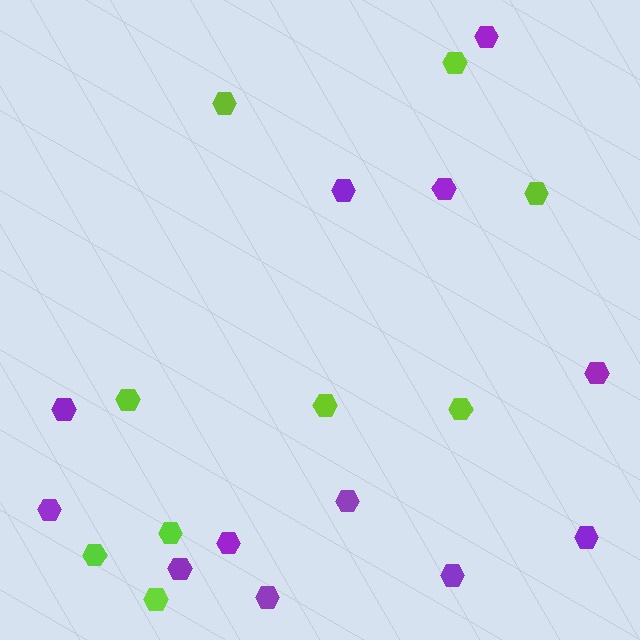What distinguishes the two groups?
There are 2 groups: one group of lime hexagons (9) and one group of purple hexagons (12).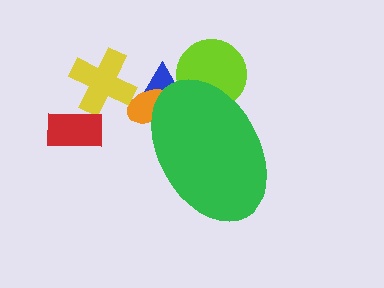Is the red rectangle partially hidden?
No, the red rectangle is fully visible.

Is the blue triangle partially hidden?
Yes, the blue triangle is partially hidden behind the green ellipse.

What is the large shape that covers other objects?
A green ellipse.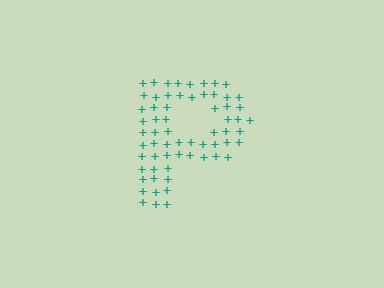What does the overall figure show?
The overall figure shows the letter P.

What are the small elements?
The small elements are plus signs.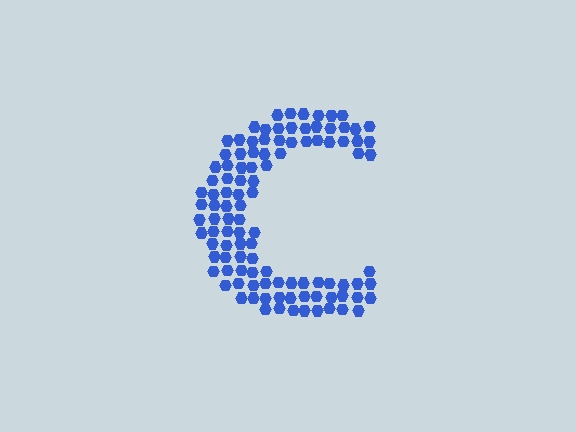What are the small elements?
The small elements are hexagons.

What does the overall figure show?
The overall figure shows the letter C.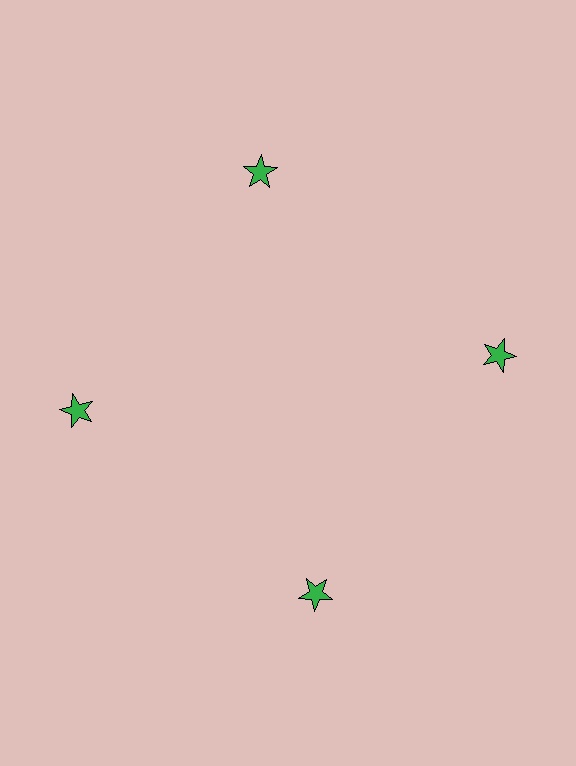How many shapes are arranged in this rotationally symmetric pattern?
There are 4 shapes, arranged in 4 groups of 1.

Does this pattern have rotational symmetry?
Yes, this pattern has 4-fold rotational symmetry. It looks the same after rotating 90 degrees around the center.